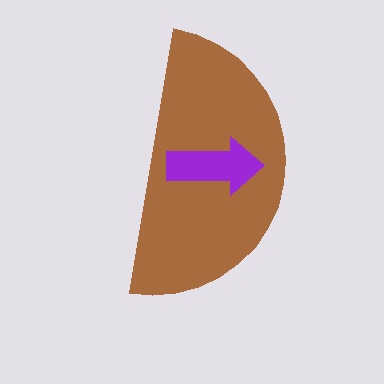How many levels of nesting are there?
2.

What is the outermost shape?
The brown semicircle.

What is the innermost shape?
The purple arrow.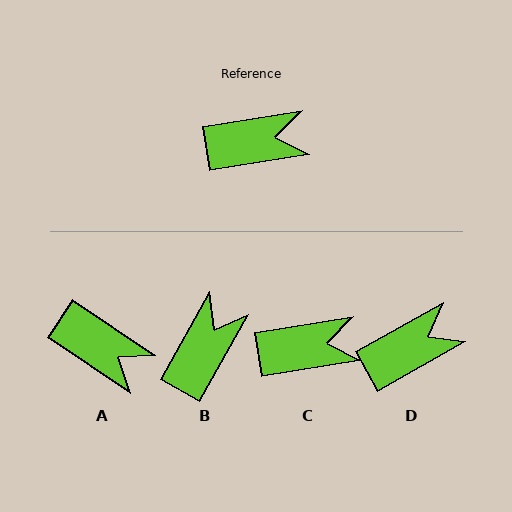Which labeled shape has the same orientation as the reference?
C.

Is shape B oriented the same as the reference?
No, it is off by about 51 degrees.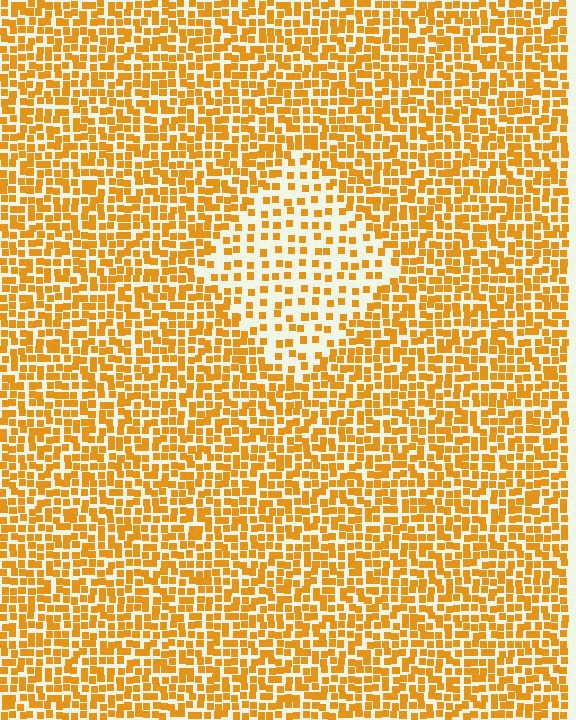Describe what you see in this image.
The image contains small orange elements arranged at two different densities. A diamond-shaped region is visible where the elements are less densely packed than the surrounding area.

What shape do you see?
I see a diamond.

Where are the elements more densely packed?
The elements are more densely packed outside the diamond boundary.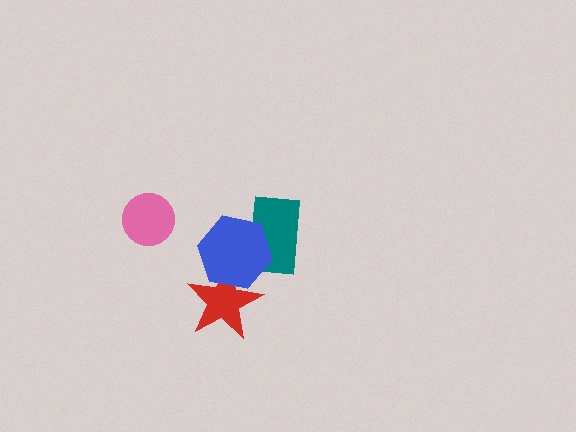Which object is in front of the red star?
The blue hexagon is in front of the red star.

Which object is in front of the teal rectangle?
The blue hexagon is in front of the teal rectangle.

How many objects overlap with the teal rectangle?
1 object overlaps with the teal rectangle.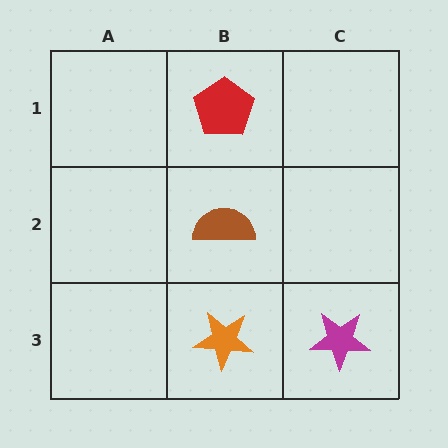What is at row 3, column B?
An orange star.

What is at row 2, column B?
A brown semicircle.